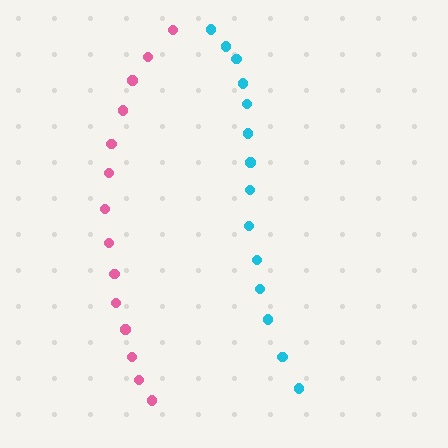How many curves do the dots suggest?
There are 2 distinct paths.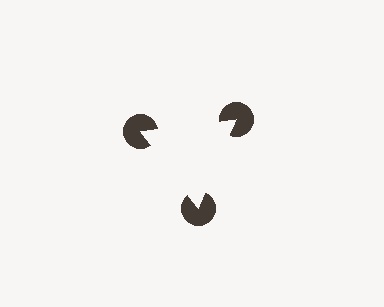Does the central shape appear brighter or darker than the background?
It typically appears slightly brighter than the background, even though no actual brightness change is drawn.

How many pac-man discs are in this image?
There are 3 — one at each vertex of the illusory triangle.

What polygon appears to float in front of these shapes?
An illusory triangle — its edges are inferred from the aligned wedge cuts in the pac-man discs, not physically drawn.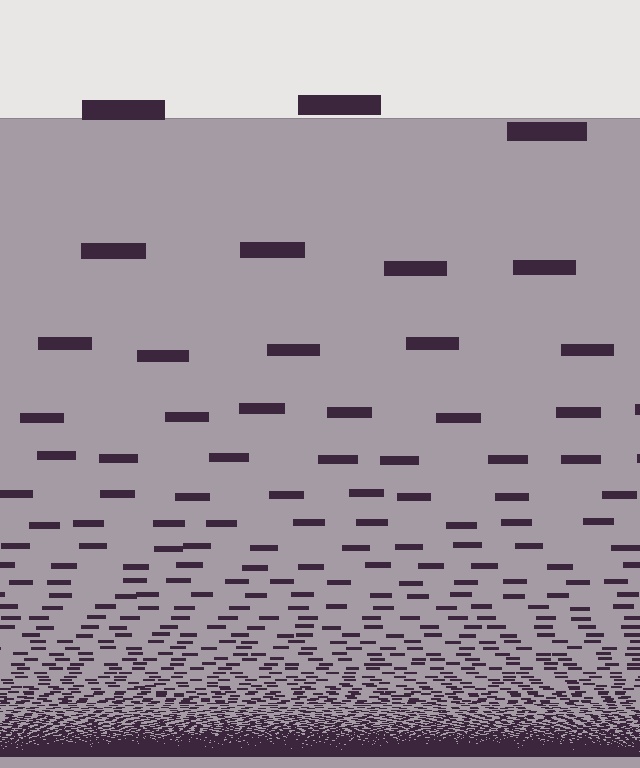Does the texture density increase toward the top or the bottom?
Density increases toward the bottom.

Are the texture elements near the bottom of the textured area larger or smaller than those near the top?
Smaller. The gradient is inverted — elements near the bottom are smaller and denser.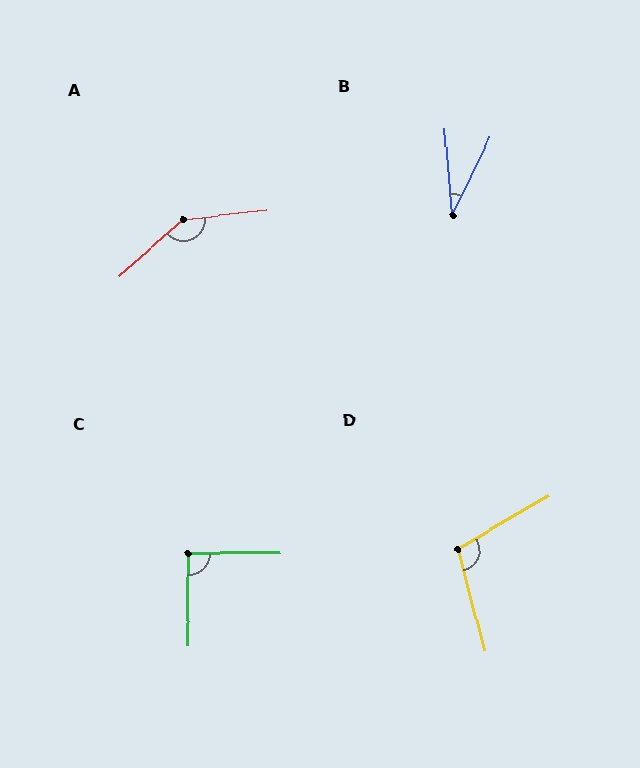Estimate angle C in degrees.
Approximately 91 degrees.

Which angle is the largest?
A, at approximately 144 degrees.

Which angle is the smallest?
B, at approximately 31 degrees.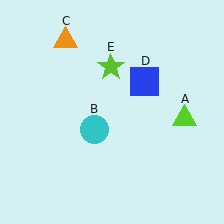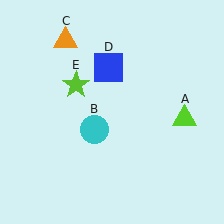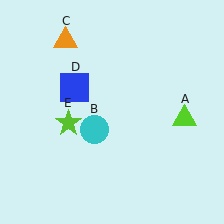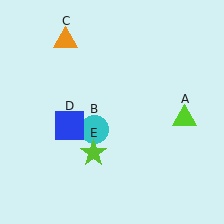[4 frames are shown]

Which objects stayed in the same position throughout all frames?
Lime triangle (object A) and cyan circle (object B) and orange triangle (object C) remained stationary.